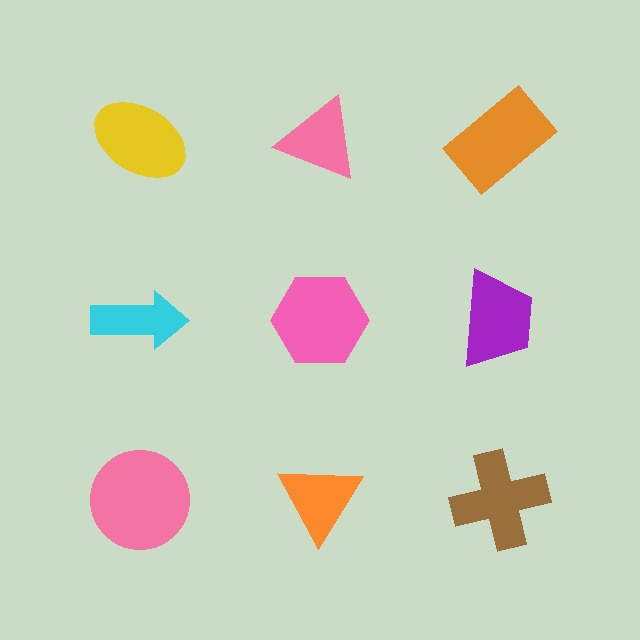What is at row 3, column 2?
An orange triangle.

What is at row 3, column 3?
A brown cross.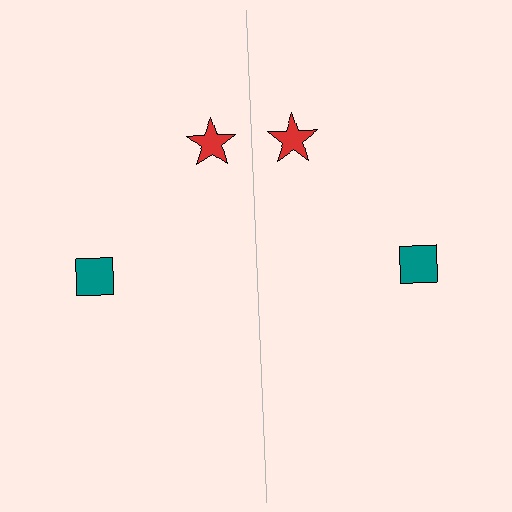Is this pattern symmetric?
Yes, this pattern has bilateral (reflection) symmetry.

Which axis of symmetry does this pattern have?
The pattern has a vertical axis of symmetry running through the center of the image.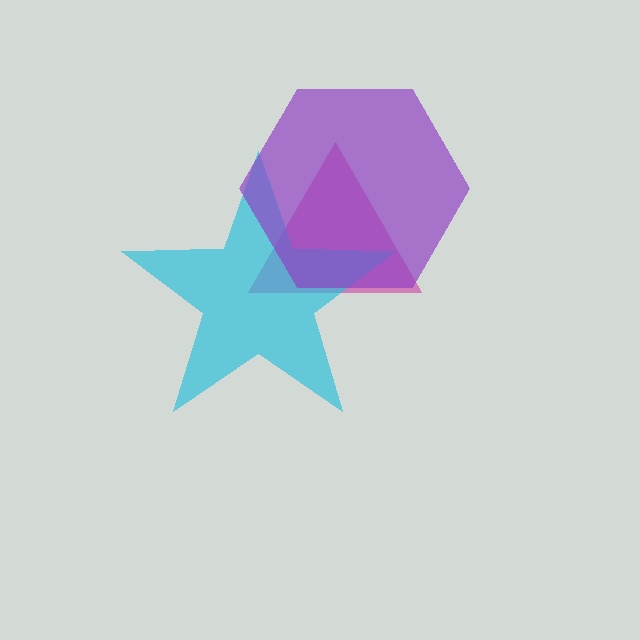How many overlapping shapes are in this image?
There are 3 overlapping shapes in the image.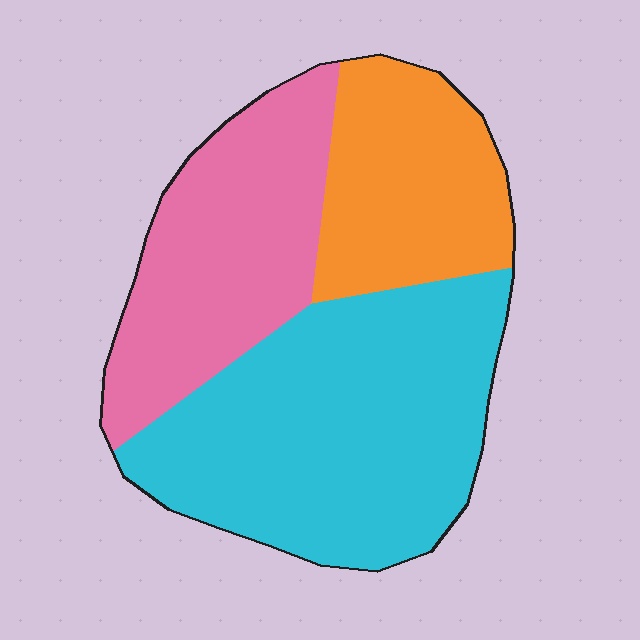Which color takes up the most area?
Cyan, at roughly 45%.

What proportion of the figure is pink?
Pink covers roughly 30% of the figure.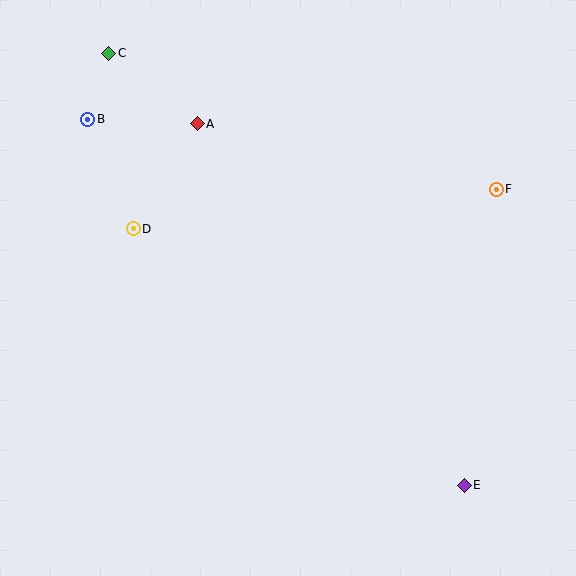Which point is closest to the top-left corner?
Point C is closest to the top-left corner.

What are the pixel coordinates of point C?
Point C is at (109, 53).